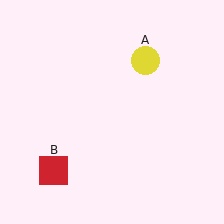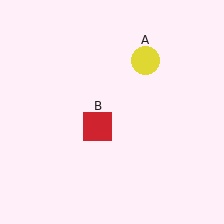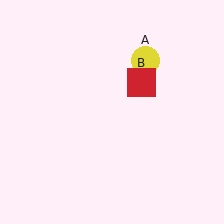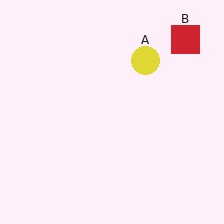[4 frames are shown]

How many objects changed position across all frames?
1 object changed position: red square (object B).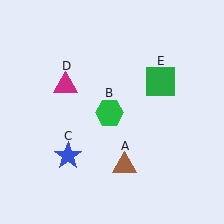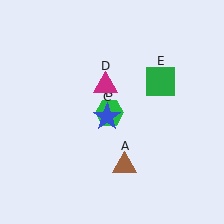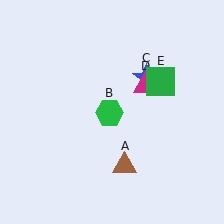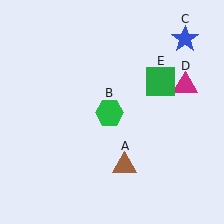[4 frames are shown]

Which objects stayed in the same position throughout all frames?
Brown triangle (object A) and green hexagon (object B) and green square (object E) remained stationary.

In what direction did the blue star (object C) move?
The blue star (object C) moved up and to the right.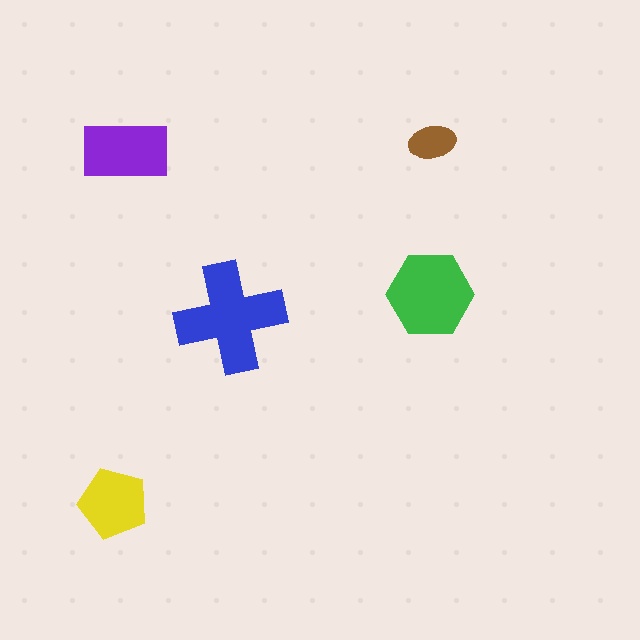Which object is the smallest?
The brown ellipse.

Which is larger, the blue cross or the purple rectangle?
The blue cross.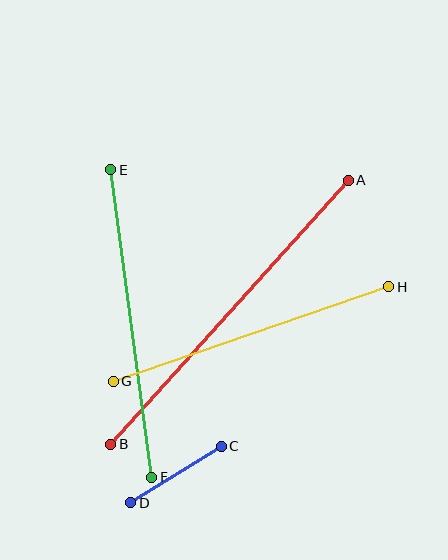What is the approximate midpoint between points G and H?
The midpoint is at approximately (251, 334) pixels.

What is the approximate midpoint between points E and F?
The midpoint is at approximately (131, 323) pixels.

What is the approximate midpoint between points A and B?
The midpoint is at approximately (230, 312) pixels.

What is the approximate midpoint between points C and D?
The midpoint is at approximately (176, 474) pixels.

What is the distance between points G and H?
The distance is approximately 291 pixels.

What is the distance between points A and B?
The distance is approximately 355 pixels.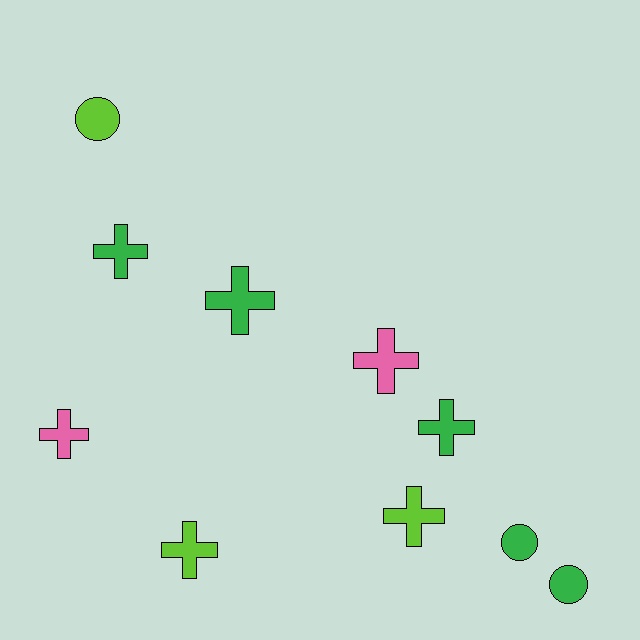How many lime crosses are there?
There are 2 lime crosses.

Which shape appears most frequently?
Cross, with 7 objects.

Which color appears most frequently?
Green, with 5 objects.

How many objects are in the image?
There are 10 objects.